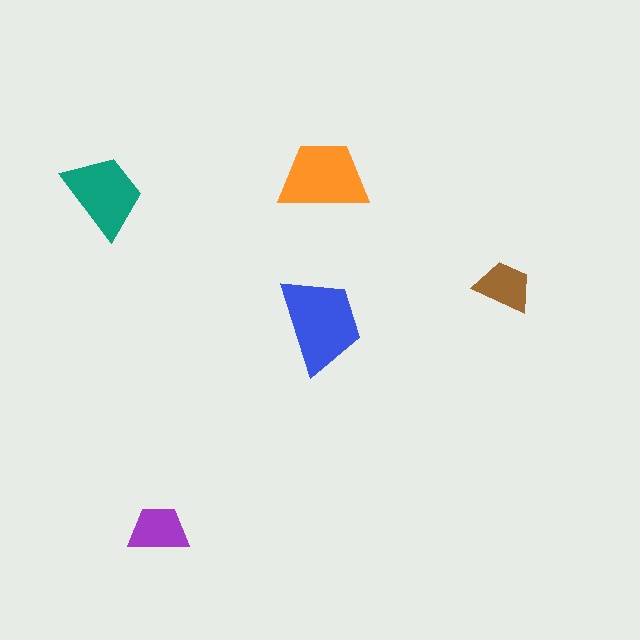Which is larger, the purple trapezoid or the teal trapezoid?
The teal one.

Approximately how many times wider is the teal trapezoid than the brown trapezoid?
About 1.5 times wider.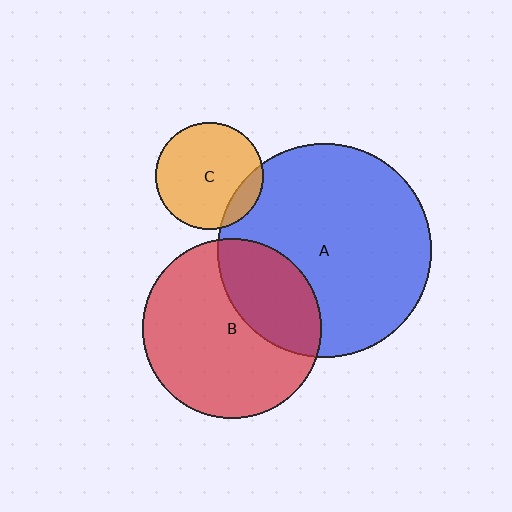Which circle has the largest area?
Circle A (blue).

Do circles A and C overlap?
Yes.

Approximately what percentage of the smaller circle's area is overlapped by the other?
Approximately 15%.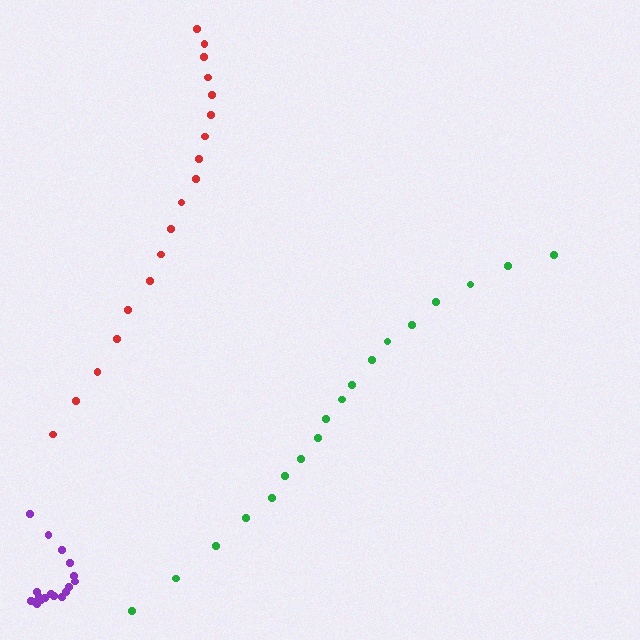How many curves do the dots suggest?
There are 3 distinct paths.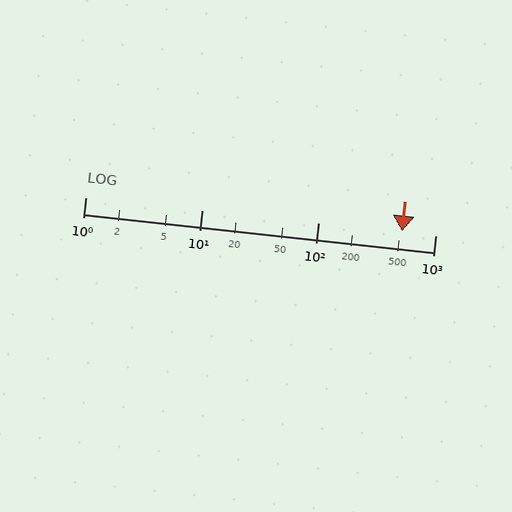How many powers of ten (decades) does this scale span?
The scale spans 3 decades, from 1 to 1000.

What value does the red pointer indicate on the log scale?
The pointer indicates approximately 520.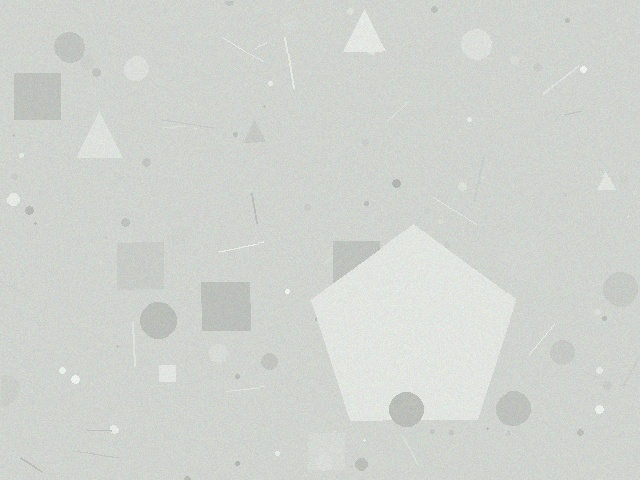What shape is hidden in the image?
A pentagon is hidden in the image.